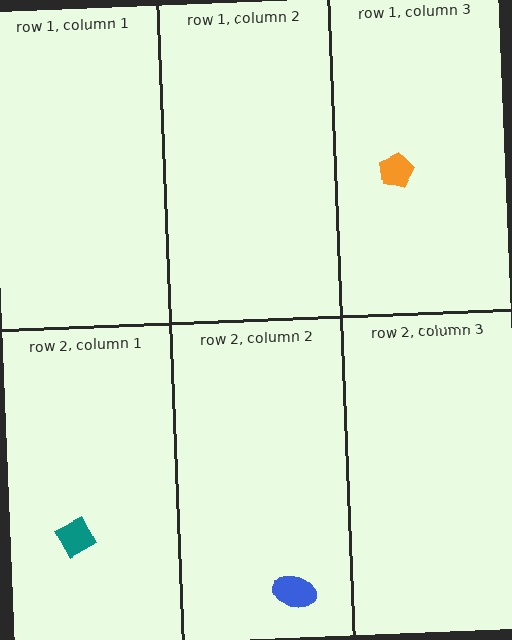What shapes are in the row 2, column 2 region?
The blue ellipse.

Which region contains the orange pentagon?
The row 1, column 3 region.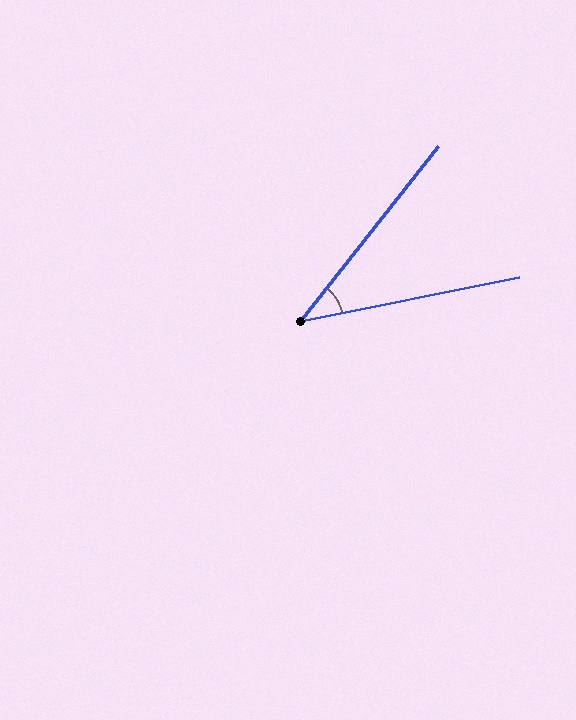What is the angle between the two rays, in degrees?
Approximately 41 degrees.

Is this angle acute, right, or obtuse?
It is acute.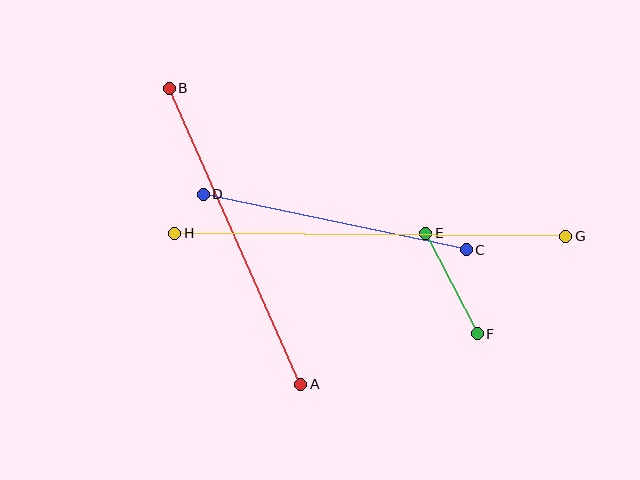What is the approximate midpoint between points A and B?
The midpoint is at approximately (235, 236) pixels.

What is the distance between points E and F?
The distance is approximately 113 pixels.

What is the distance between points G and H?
The distance is approximately 391 pixels.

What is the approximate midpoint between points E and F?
The midpoint is at approximately (451, 284) pixels.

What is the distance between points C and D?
The distance is approximately 269 pixels.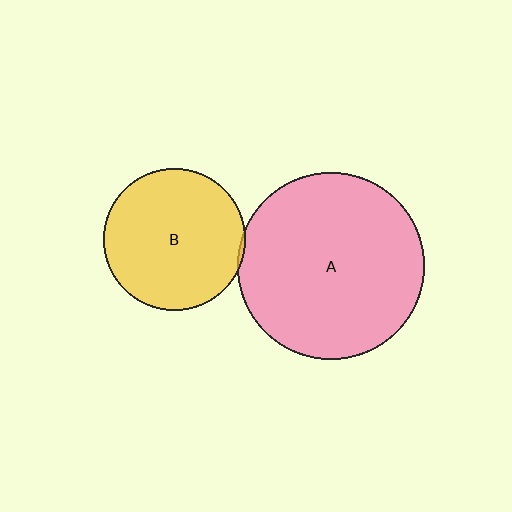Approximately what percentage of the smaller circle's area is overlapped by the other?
Approximately 5%.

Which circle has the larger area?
Circle A (pink).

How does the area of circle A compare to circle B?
Approximately 1.7 times.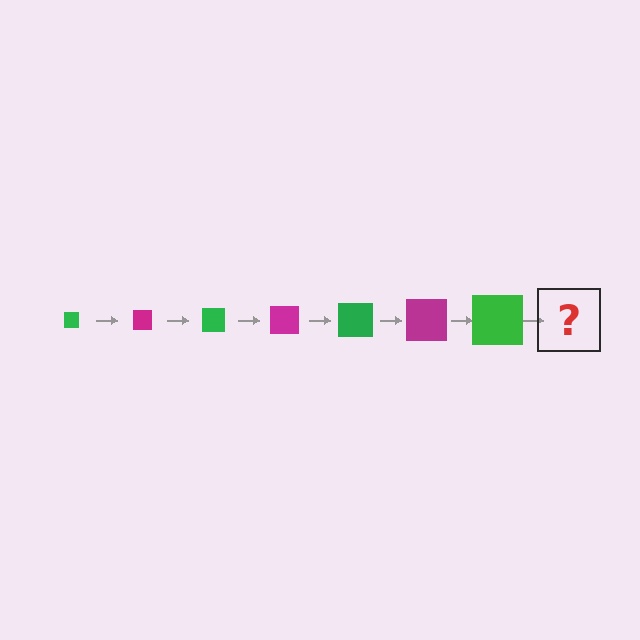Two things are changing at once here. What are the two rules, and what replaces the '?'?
The two rules are that the square grows larger each step and the color cycles through green and magenta. The '?' should be a magenta square, larger than the previous one.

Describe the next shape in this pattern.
It should be a magenta square, larger than the previous one.